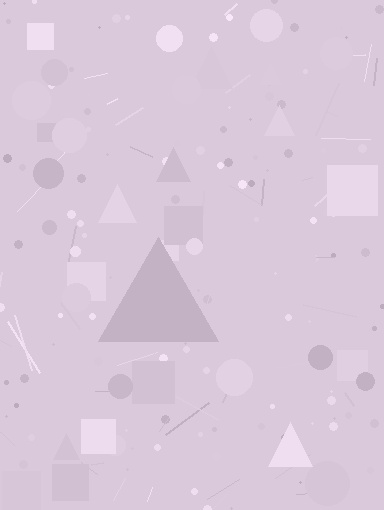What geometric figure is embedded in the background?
A triangle is embedded in the background.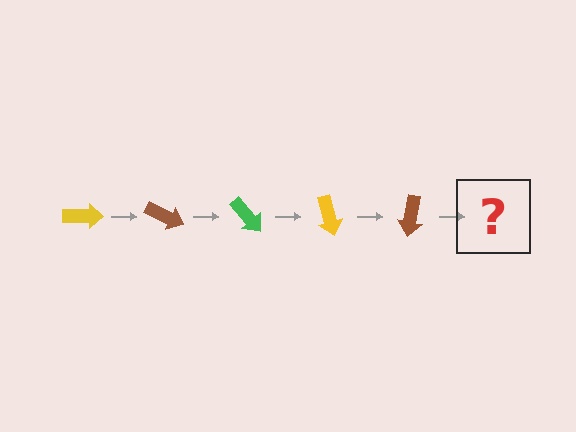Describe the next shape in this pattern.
It should be a green arrow, rotated 125 degrees from the start.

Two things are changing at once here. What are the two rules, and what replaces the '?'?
The two rules are that it rotates 25 degrees each step and the color cycles through yellow, brown, and green. The '?' should be a green arrow, rotated 125 degrees from the start.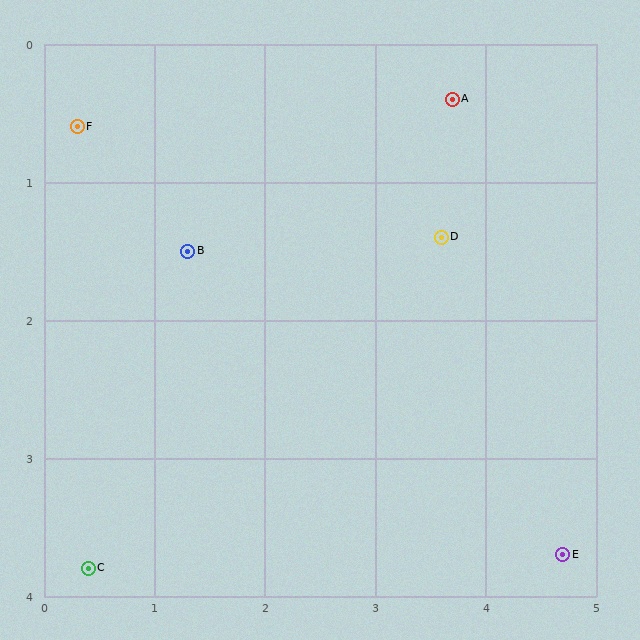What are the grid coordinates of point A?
Point A is at approximately (3.7, 0.4).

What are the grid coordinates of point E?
Point E is at approximately (4.7, 3.7).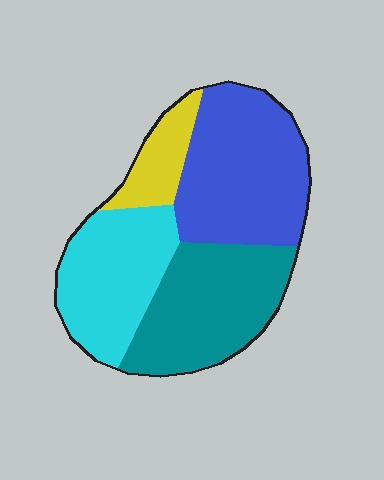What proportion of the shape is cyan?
Cyan covers 26% of the shape.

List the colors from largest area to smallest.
From largest to smallest: blue, teal, cyan, yellow.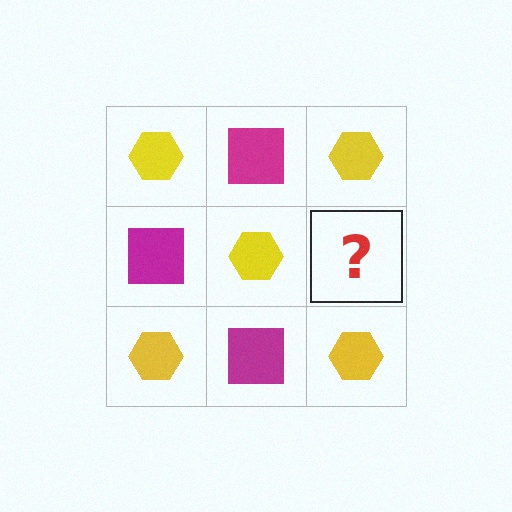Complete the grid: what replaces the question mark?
The question mark should be replaced with a magenta square.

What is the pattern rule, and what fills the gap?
The rule is that it alternates yellow hexagon and magenta square in a checkerboard pattern. The gap should be filled with a magenta square.